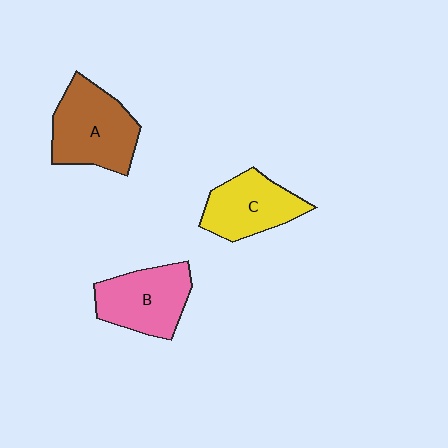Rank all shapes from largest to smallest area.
From largest to smallest: A (brown), B (pink), C (yellow).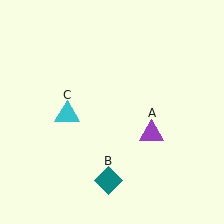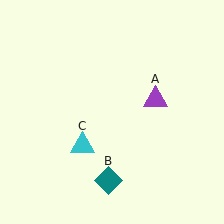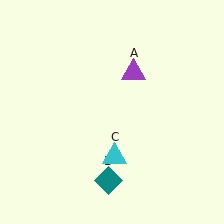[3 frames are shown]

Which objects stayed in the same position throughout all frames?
Teal diamond (object B) remained stationary.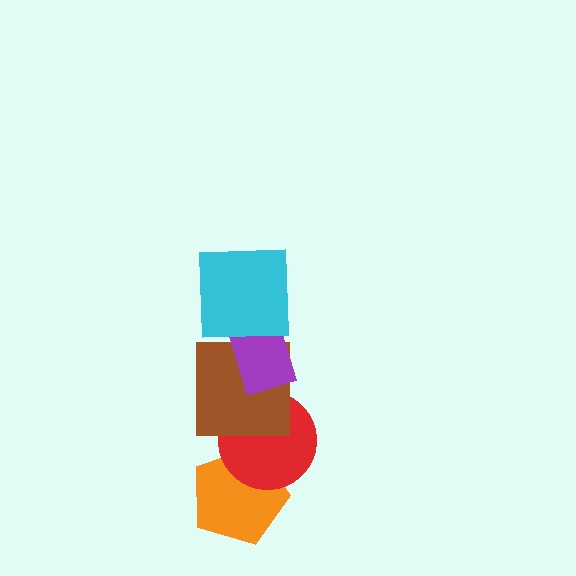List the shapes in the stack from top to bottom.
From top to bottom: the cyan square, the purple rectangle, the brown square, the red circle, the orange pentagon.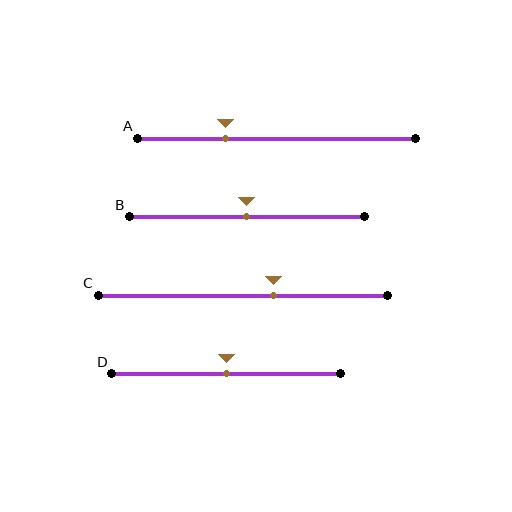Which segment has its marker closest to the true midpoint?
Segment B has its marker closest to the true midpoint.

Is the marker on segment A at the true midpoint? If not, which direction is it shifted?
No, the marker on segment A is shifted to the left by about 18% of the segment length.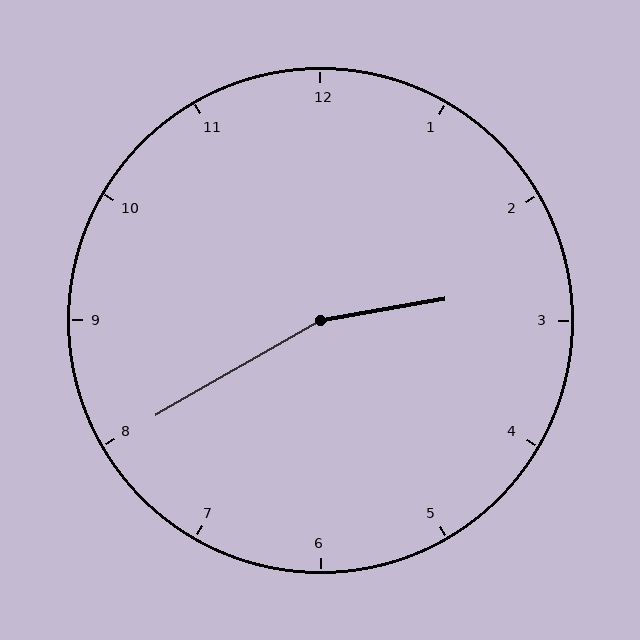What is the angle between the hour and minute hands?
Approximately 160 degrees.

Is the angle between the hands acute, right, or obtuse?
It is obtuse.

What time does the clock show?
2:40.